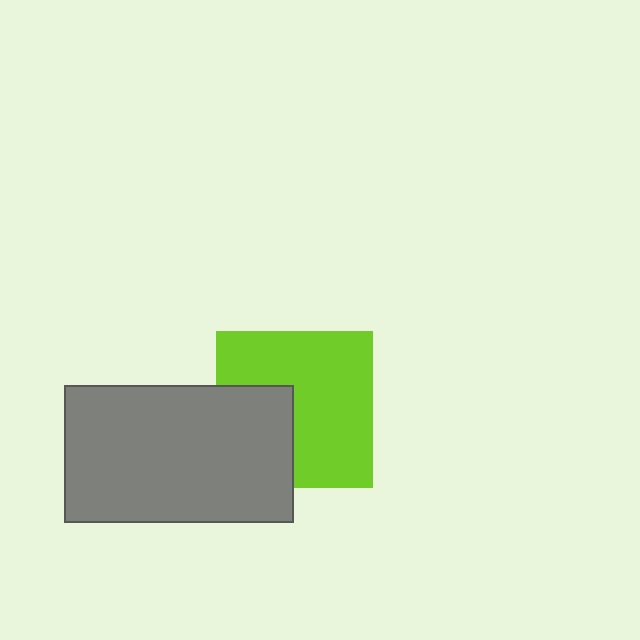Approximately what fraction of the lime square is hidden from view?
Roughly 32% of the lime square is hidden behind the gray rectangle.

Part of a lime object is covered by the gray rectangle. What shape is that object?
It is a square.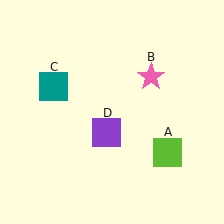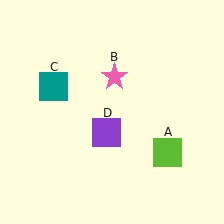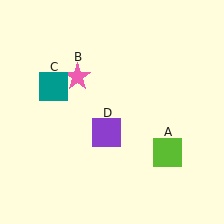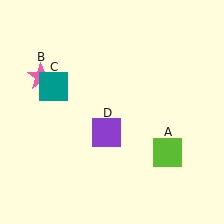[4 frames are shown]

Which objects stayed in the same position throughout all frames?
Lime square (object A) and teal square (object C) and purple square (object D) remained stationary.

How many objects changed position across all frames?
1 object changed position: pink star (object B).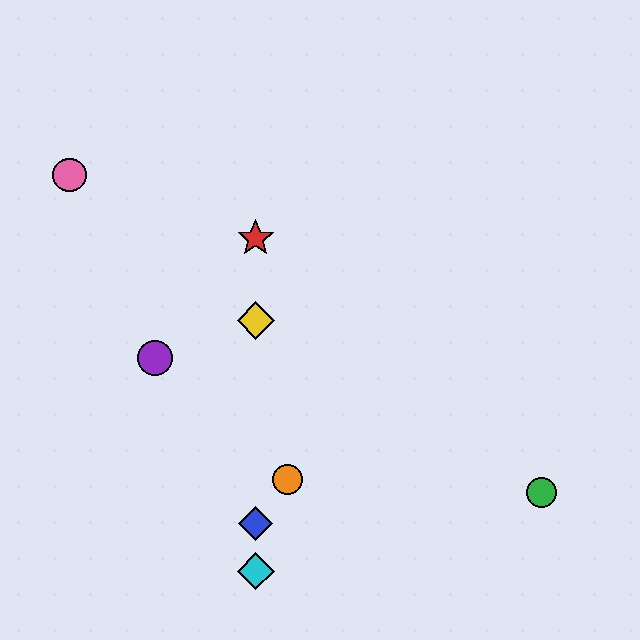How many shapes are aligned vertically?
4 shapes (the red star, the blue diamond, the yellow diamond, the cyan diamond) are aligned vertically.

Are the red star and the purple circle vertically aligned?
No, the red star is at x≈256 and the purple circle is at x≈155.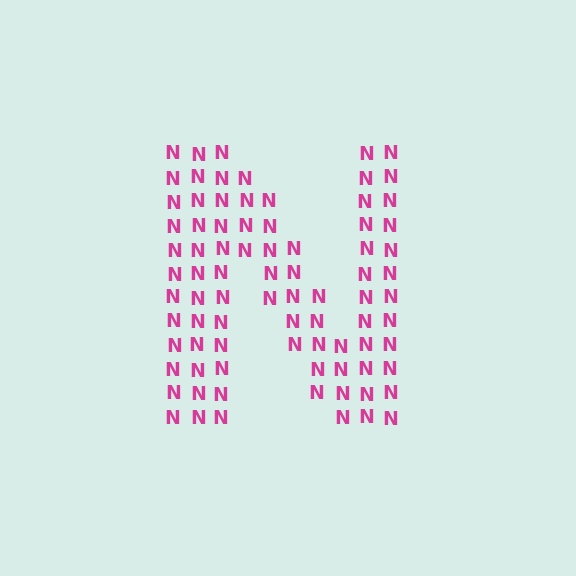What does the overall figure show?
The overall figure shows the letter N.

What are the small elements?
The small elements are letter N's.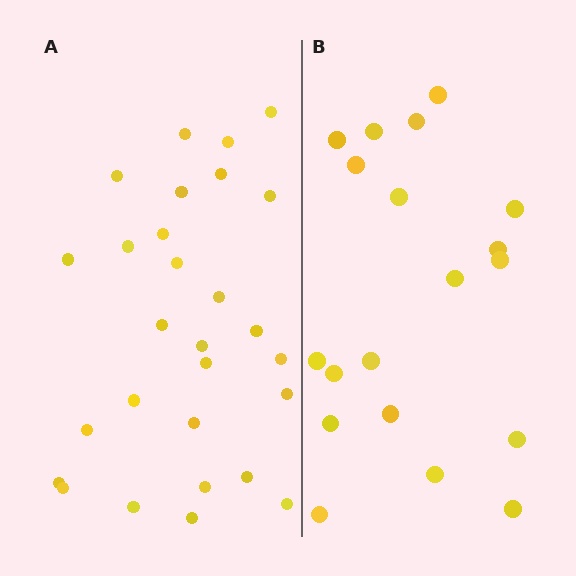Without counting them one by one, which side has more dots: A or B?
Region A (the left region) has more dots.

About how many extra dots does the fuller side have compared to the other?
Region A has roughly 8 or so more dots than region B.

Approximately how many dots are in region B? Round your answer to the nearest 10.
About 20 dots. (The exact count is 19, which rounds to 20.)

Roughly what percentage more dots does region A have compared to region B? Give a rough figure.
About 45% more.